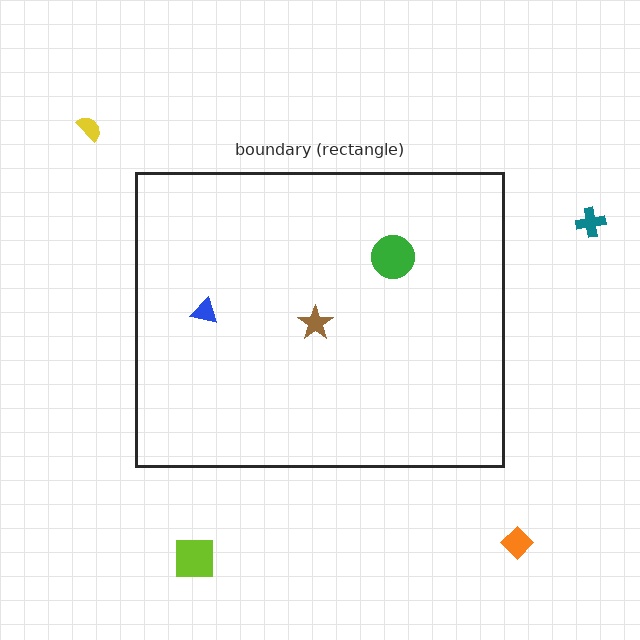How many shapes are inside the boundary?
3 inside, 4 outside.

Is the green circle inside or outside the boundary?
Inside.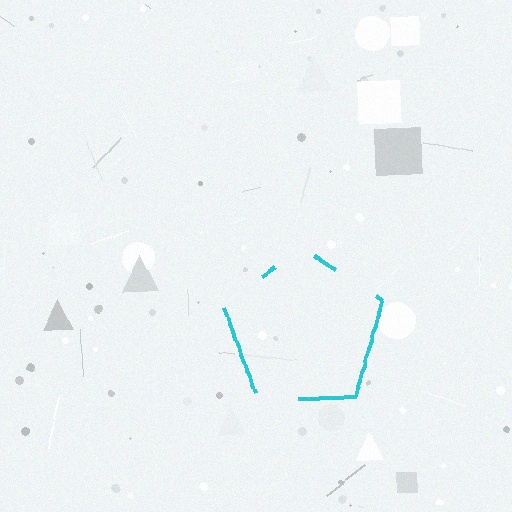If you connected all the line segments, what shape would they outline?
They would outline a pentagon.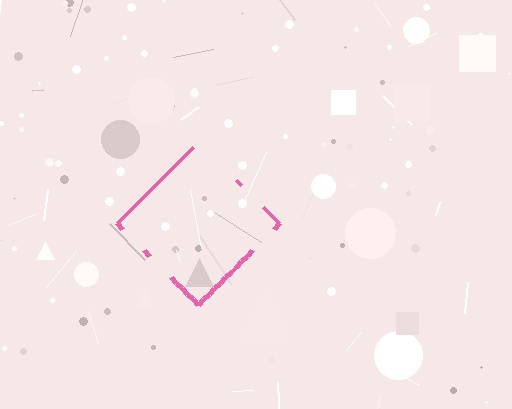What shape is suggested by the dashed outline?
The dashed outline suggests a diamond.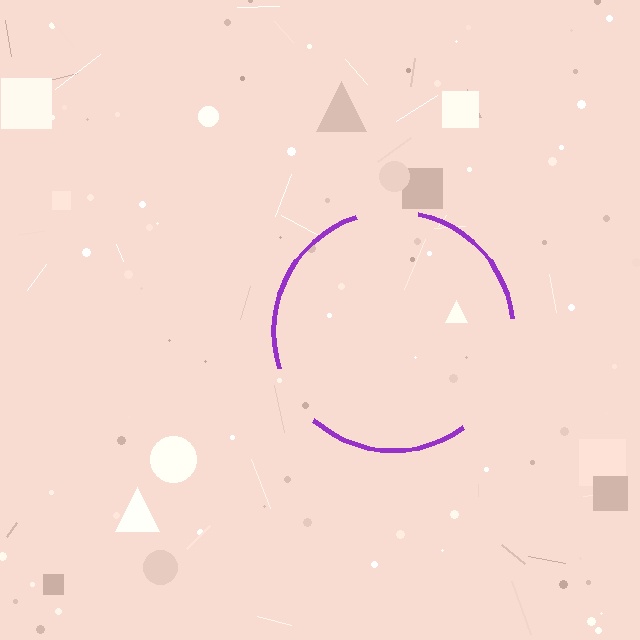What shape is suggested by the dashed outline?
The dashed outline suggests a circle.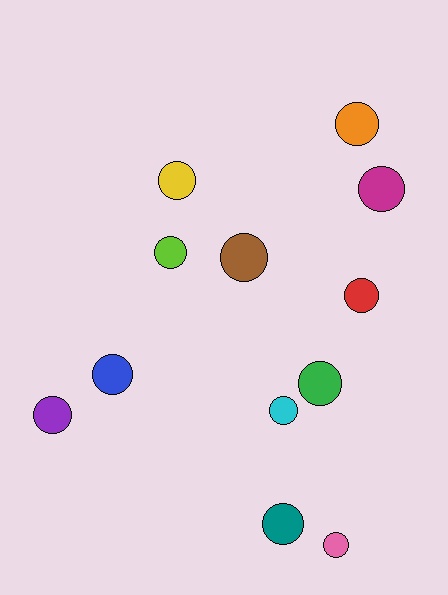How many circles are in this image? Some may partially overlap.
There are 12 circles.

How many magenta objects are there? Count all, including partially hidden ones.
There is 1 magenta object.